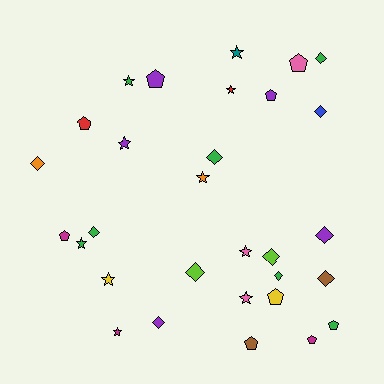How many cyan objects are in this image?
There are no cyan objects.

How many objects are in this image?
There are 30 objects.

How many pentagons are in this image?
There are 9 pentagons.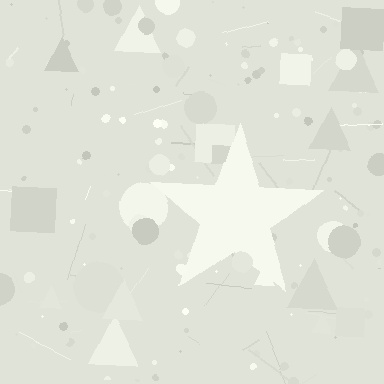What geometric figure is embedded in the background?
A star is embedded in the background.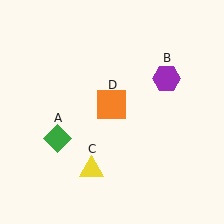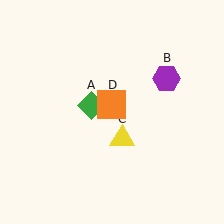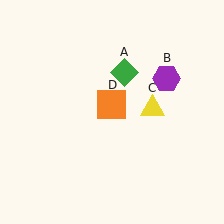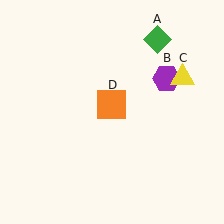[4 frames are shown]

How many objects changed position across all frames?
2 objects changed position: green diamond (object A), yellow triangle (object C).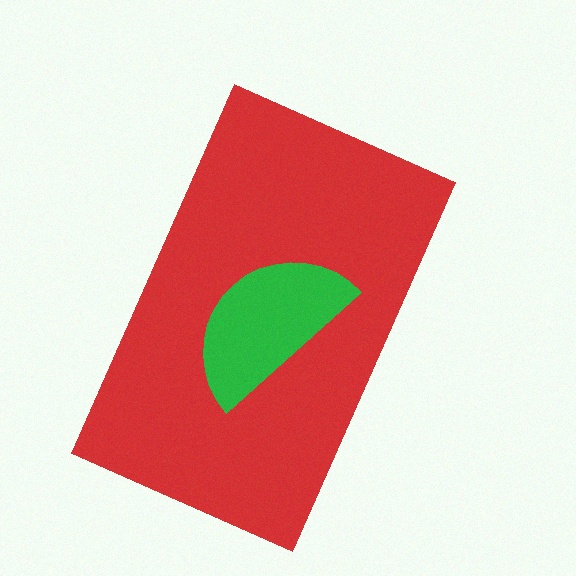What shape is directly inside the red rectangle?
The green semicircle.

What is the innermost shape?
The green semicircle.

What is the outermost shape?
The red rectangle.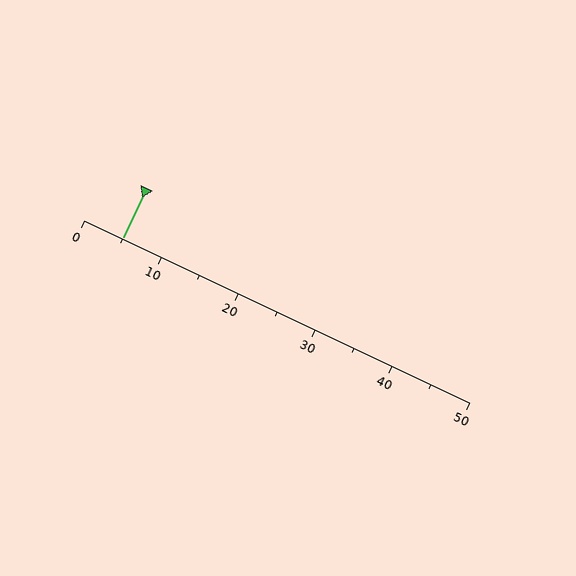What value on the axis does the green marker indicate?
The marker indicates approximately 5.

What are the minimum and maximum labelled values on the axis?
The axis runs from 0 to 50.